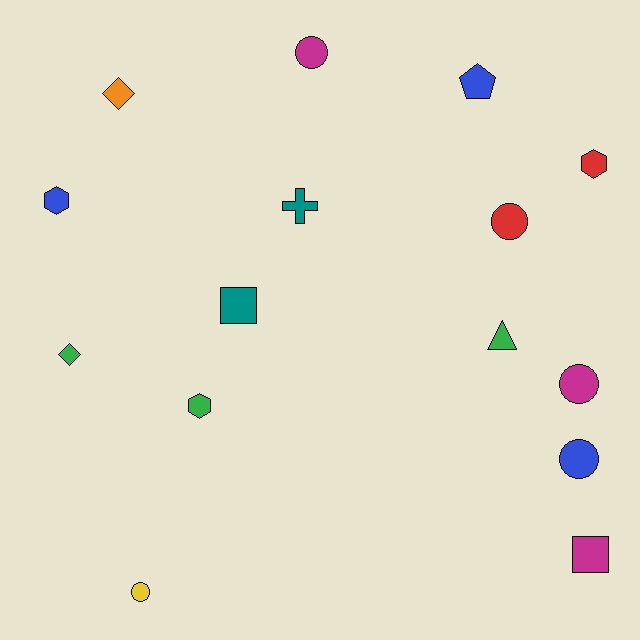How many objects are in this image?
There are 15 objects.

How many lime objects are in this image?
There are no lime objects.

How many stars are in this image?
There are no stars.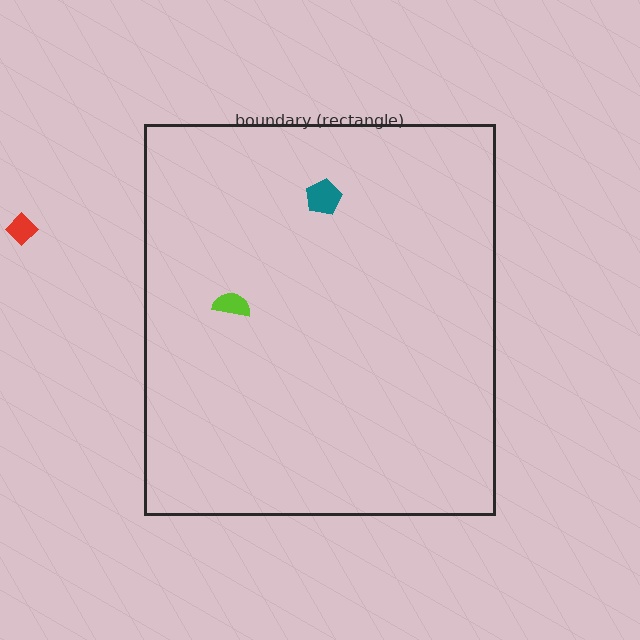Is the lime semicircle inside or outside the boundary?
Inside.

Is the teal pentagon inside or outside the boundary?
Inside.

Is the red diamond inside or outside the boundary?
Outside.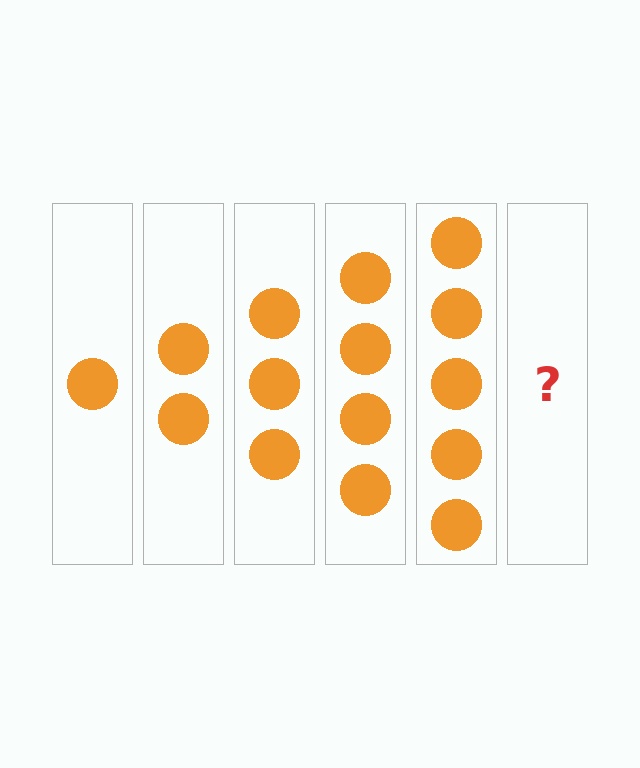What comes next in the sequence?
The next element should be 6 circles.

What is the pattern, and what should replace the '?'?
The pattern is that each step adds one more circle. The '?' should be 6 circles.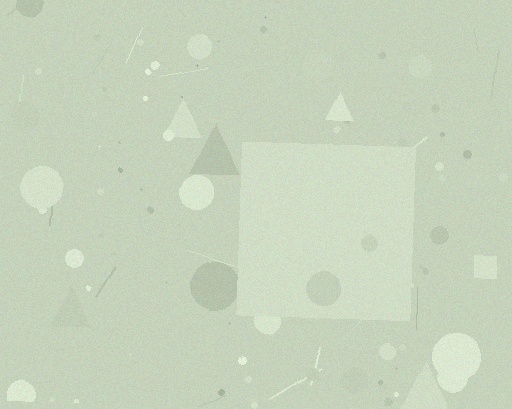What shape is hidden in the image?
A square is hidden in the image.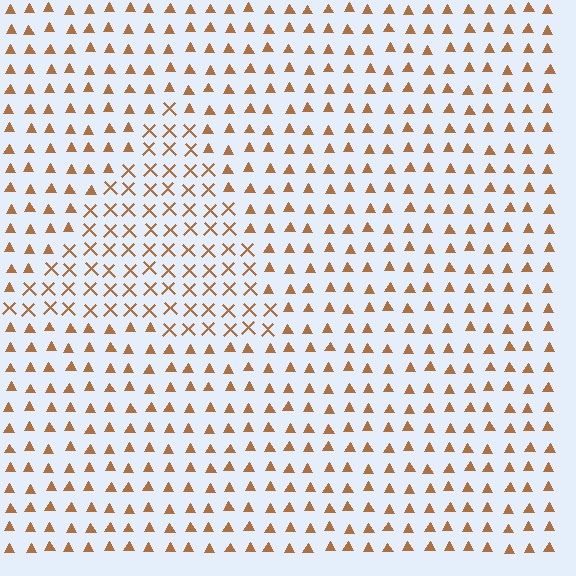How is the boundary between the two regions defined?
The boundary is defined by a change in element shape: X marks inside vs. triangles outside. All elements share the same color and spacing.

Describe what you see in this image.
The image is filled with small brown elements arranged in a uniform grid. A triangle-shaped region contains X marks, while the surrounding area contains triangles. The boundary is defined purely by the change in element shape.